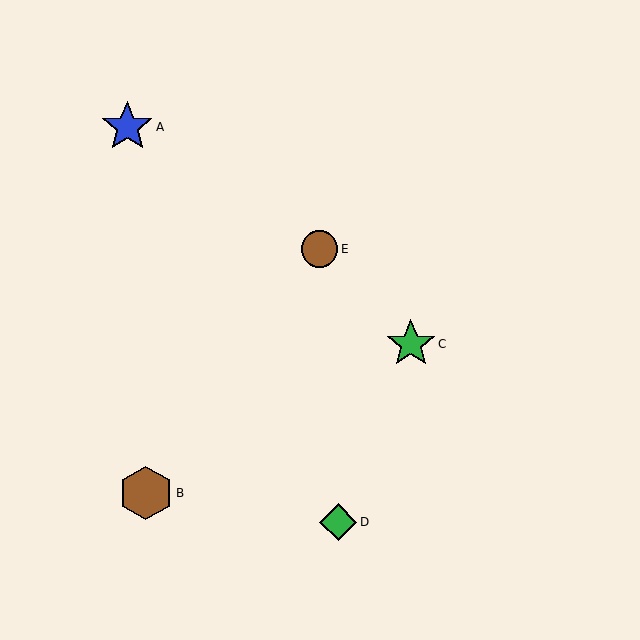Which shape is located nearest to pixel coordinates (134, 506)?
The brown hexagon (labeled B) at (146, 493) is nearest to that location.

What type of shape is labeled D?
Shape D is a green diamond.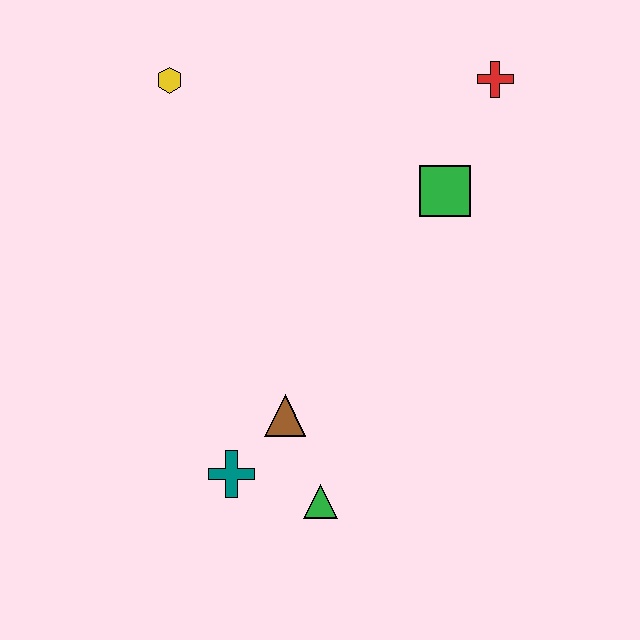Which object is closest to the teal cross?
The brown triangle is closest to the teal cross.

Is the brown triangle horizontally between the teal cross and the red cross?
Yes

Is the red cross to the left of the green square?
No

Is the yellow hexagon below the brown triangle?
No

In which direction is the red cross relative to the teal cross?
The red cross is above the teal cross.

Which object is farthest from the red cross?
The teal cross is farthest from the red cross.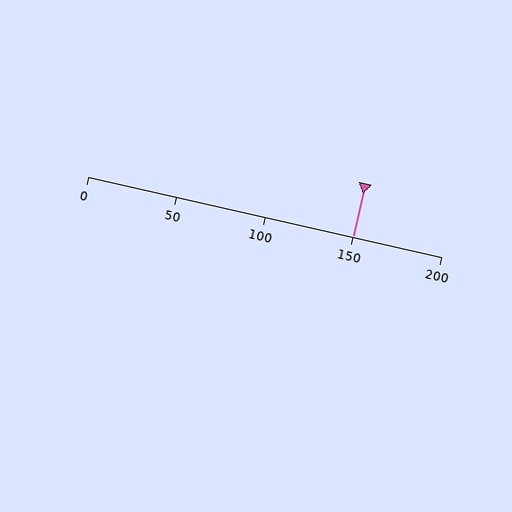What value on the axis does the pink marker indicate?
The marker indicates approximately 150.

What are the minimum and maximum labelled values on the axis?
The axis runs from 0 to 200.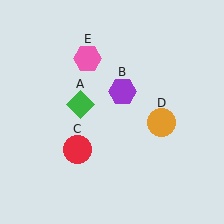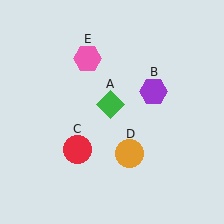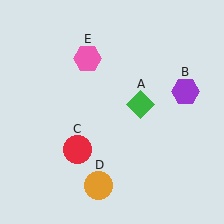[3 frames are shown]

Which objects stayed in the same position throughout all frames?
Red circle (object C) and pink hexagon (object E) remained stationary.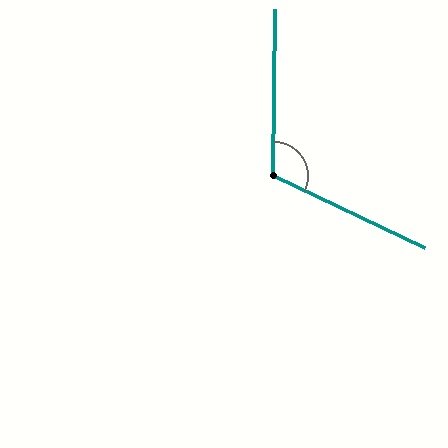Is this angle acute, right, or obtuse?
It is obtuse.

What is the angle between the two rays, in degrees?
Approximately 115 degrees.